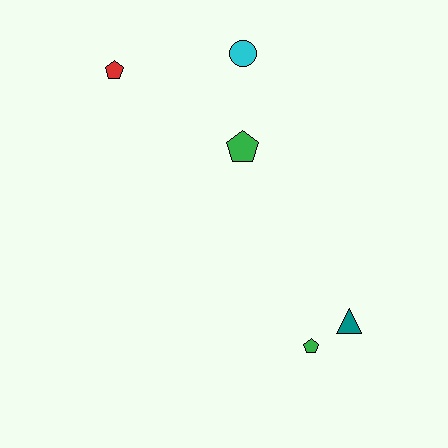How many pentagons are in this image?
There are 3 pentagons.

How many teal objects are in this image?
There is 1 teal object.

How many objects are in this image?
There are 5 objects.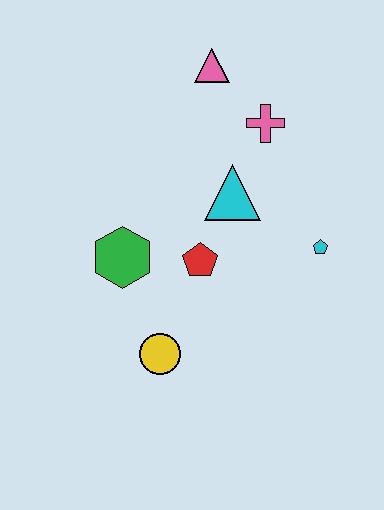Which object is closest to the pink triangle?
The pink cross is closest to the pink triangle.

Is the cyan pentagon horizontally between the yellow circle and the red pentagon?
No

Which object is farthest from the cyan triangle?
The yellow circle is farthest from the cyan triangle.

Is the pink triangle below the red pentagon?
No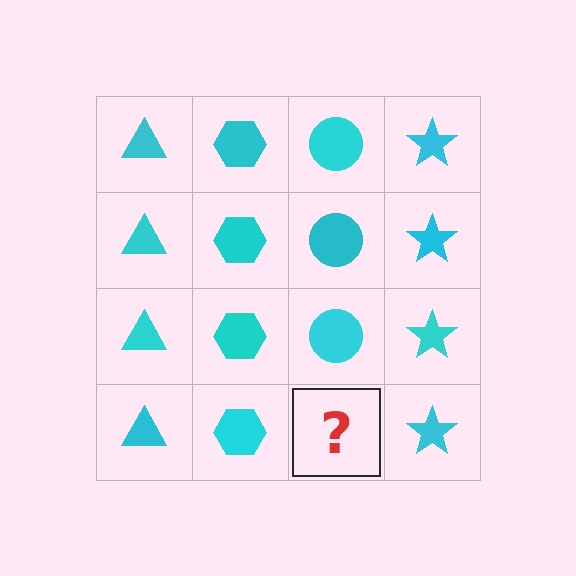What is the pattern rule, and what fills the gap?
The rule is that each column has a consistent shape. The gap should be filled with a cyan circle.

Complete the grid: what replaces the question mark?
The question mark should be replaced with a cyan circle.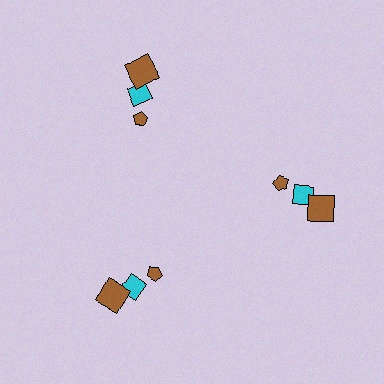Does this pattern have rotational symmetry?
Yes, this pattern has 3-fold rotational symmetry. It looks the same after rotating 120 degrees around the center.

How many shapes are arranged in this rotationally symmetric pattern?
There are 9 shapes, arranged in 3 groups of 3.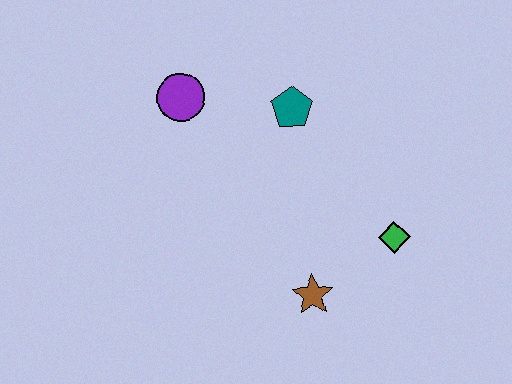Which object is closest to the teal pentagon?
The purple circle is closest to the teal pentagon.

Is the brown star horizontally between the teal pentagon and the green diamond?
Yes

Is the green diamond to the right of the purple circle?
Yes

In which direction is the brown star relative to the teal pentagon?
The brown star is below the teal pentagon.